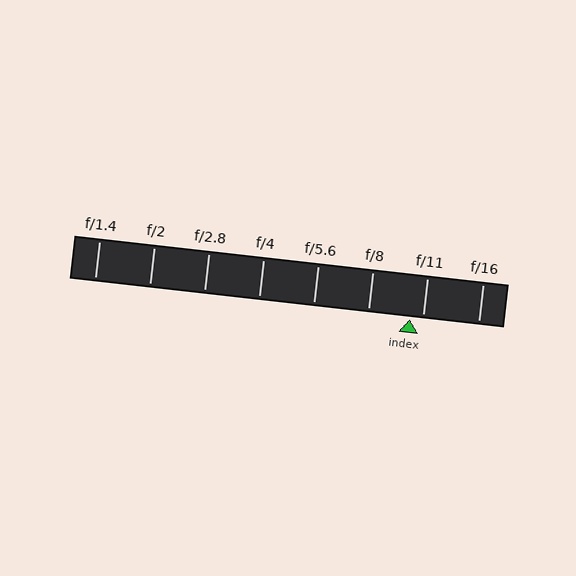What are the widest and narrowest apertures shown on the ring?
The widest aperture shown is f/1.4 and the narrowest is f/16.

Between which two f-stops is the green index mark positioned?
The index mark is between f/8 and f/11.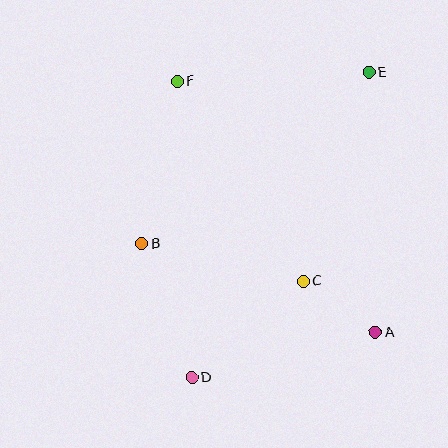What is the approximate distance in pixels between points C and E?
The distance between C and E is approximately 219 pixels.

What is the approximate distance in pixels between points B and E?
The distance between B and E is approximately 285 pixels.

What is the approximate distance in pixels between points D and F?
The distance between D and F is approximately 296 pixels.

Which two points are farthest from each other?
Points D and E are farthest from each other.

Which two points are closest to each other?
Points A and C are closest to each other.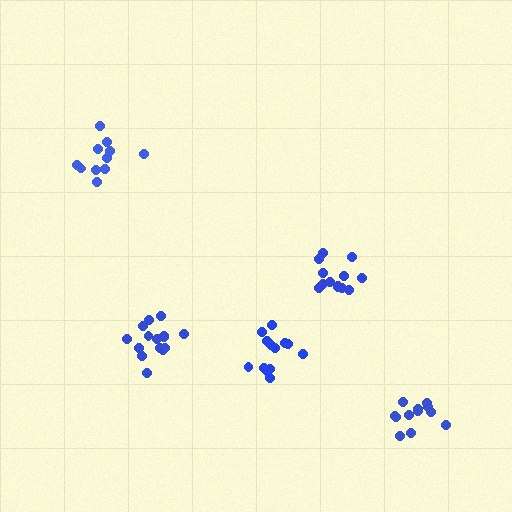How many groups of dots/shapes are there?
There are 5 groups.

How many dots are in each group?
Group 1: 15 dots, Group 2: 13 dots, Group 3: 11 dots, Group 4: 13 dots, Group 5: 13 dots (65 total).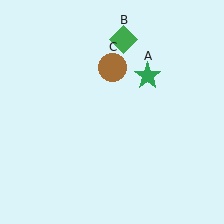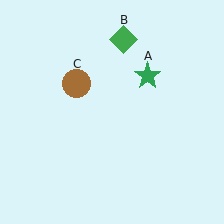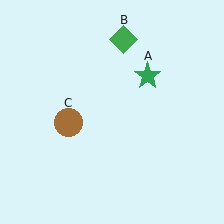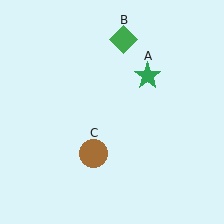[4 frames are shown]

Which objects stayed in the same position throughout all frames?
Green star (object A) and green diamond (object B) remained stationary.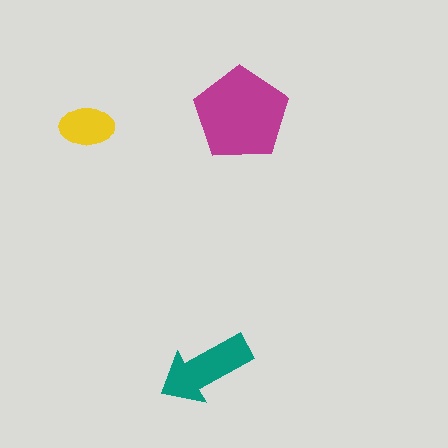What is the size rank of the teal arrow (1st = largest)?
2nd.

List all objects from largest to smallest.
The magenta pentagon, the teal arrow, the yellow ellipse.